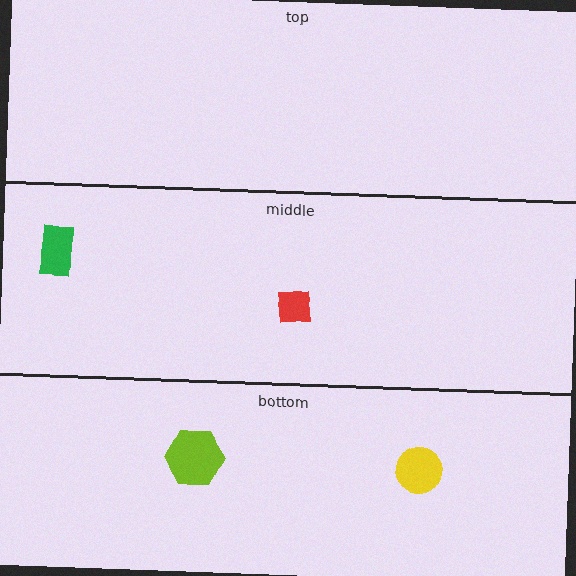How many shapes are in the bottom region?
2.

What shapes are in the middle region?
The red square, the green rectangle.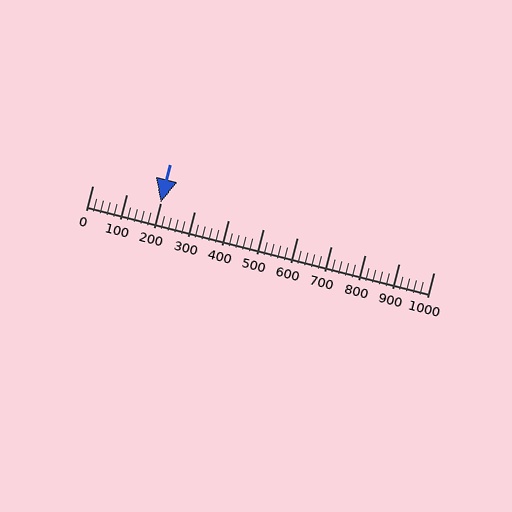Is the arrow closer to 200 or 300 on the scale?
The arrow is closer to 200.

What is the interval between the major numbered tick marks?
The major tick marks are spaced 100 units apart.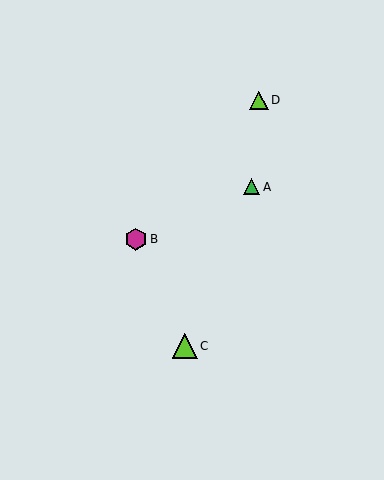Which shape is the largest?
The lime triangle (labeled C) is the largest.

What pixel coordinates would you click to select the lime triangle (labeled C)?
Click at (185, 346) to select the lime triangle C.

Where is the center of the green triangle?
The center of the green triangle is at (252, 187).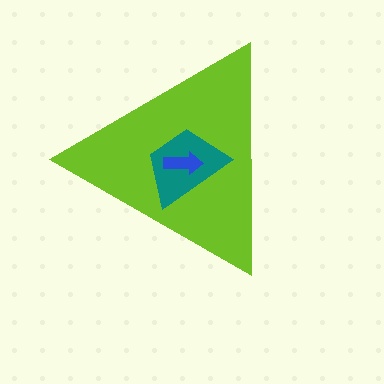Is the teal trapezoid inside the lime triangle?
Yes.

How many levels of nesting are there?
3.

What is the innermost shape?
The blue arrow.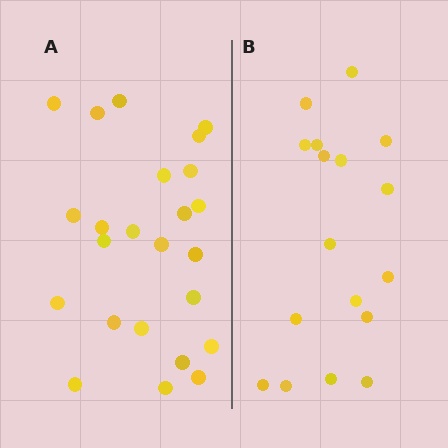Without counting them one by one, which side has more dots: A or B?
Region A (the left region) has more dots.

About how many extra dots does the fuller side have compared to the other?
Region A has roughly 8 or so more dots than region B.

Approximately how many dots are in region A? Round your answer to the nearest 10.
About 20 dots. (The exact count is 24, which rounds to 20.)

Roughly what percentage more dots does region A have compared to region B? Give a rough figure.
About 40% more.